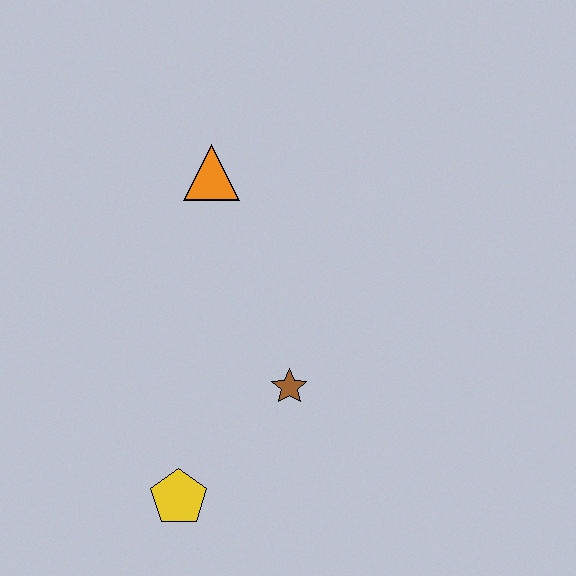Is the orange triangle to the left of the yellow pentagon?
No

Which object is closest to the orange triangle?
The brown star is closest to the orange triangle.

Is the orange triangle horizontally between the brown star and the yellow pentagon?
Yes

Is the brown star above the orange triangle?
No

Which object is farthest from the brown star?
The orange triangle is farthest from the brown star.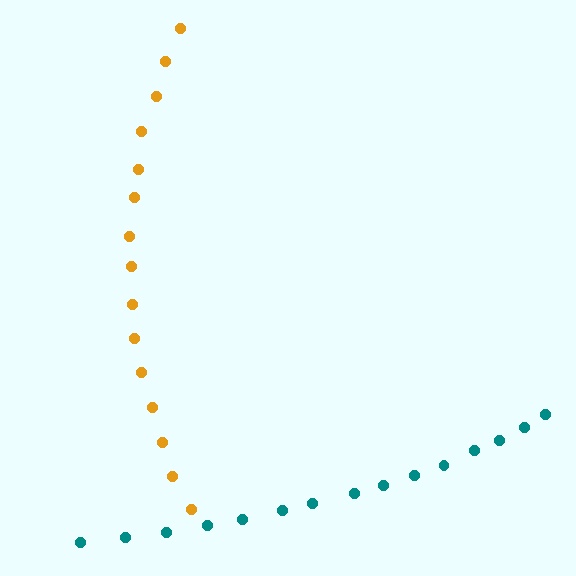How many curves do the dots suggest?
There are 2 distinct paths.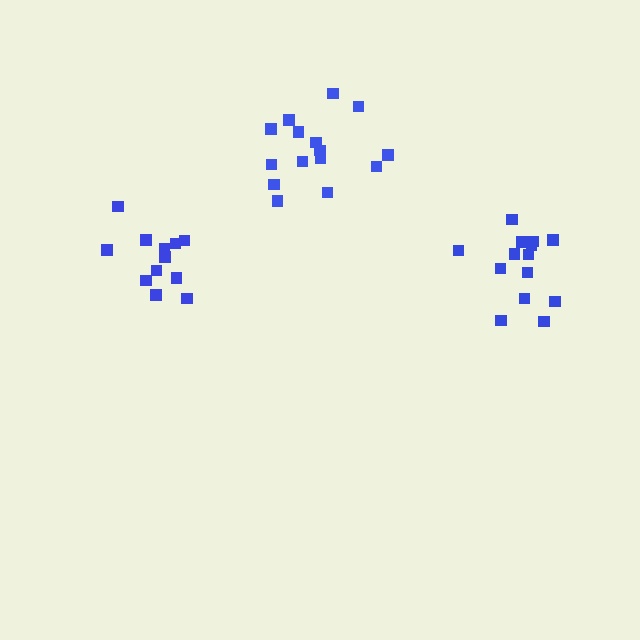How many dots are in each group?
Group 1: 15 dots, Group 2: 12 dots, Group 3: 14 dots (41 total).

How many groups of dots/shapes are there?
There are 3 groups.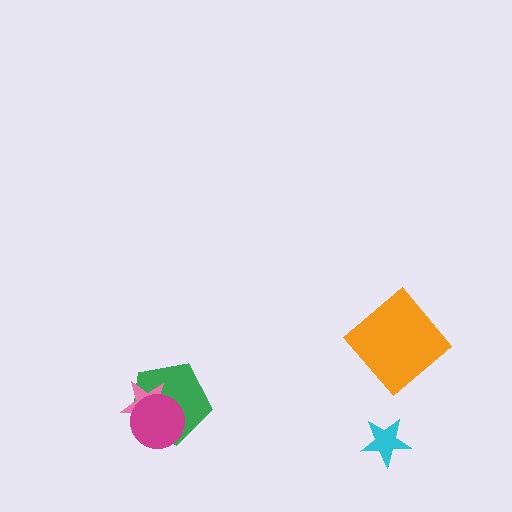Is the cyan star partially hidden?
No, no other shape covers it.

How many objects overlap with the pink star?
2 objects overlap with the pink star.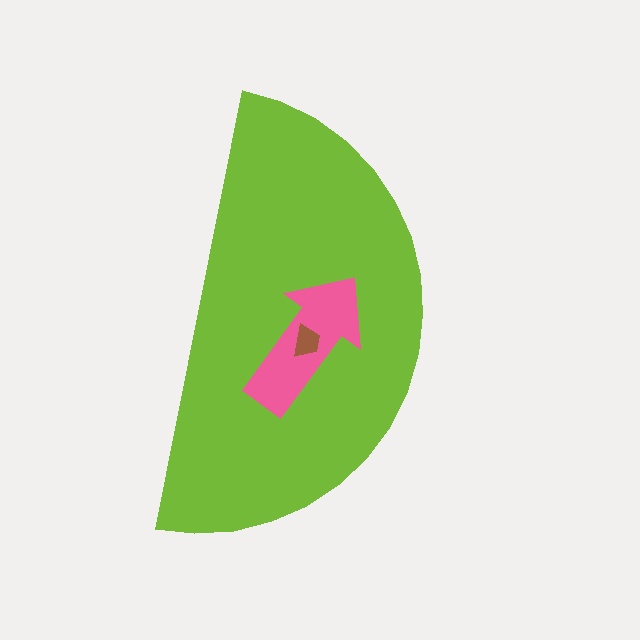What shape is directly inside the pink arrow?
The brown trapezoid.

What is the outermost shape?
The lime semicircle.